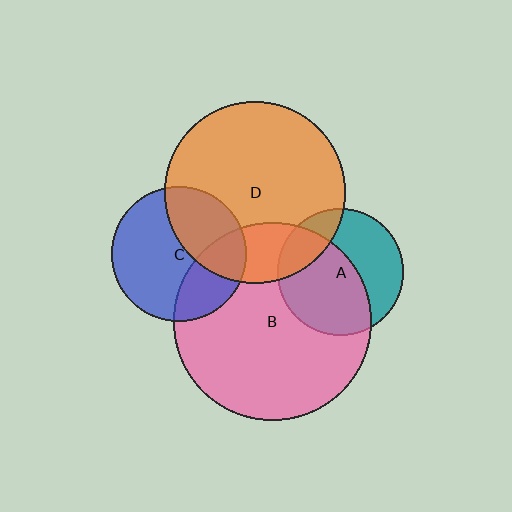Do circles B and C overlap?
Yes.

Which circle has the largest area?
Circle B (pink).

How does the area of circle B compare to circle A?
Approximately 2.5 times.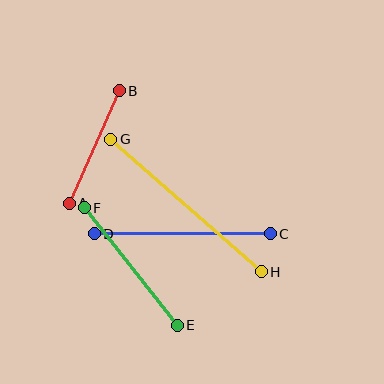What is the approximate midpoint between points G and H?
The midpoint is at approximately (186, 206) pixels.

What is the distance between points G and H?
The distance is approximately 200 pixels.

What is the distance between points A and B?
The distance is approximately 123 pixels.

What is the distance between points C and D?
The distance is approximately 176 pixels.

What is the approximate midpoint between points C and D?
The midpoint is at approximately (182, 234) pixels.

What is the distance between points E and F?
The distance is approximately 150 pixels.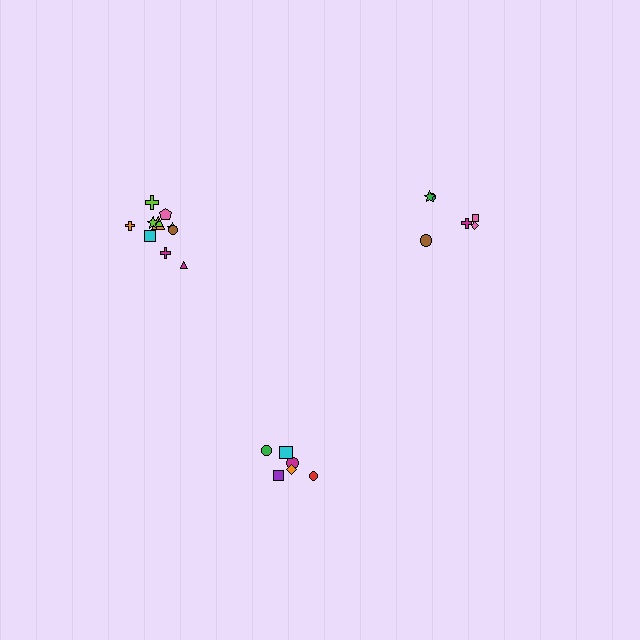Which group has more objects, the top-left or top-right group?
The top-left group.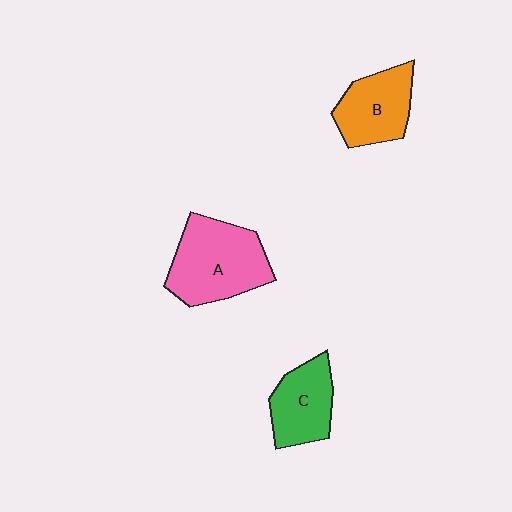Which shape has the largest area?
Shape A (pink).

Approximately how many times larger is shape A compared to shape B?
Approximately 1.4 times.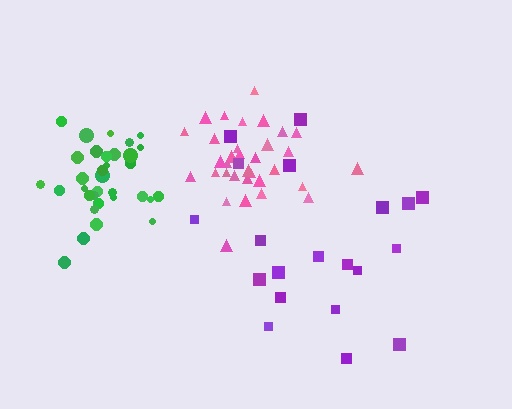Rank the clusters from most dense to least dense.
green, pink, purple.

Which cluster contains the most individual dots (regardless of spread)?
Pink (34).